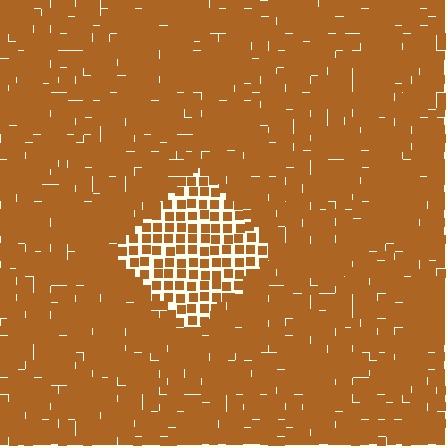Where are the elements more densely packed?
The elements are more densely packed outside the diamond boundary.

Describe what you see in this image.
The image contains small brown elements arranged at two different densities. A diamond-shaped region is visible where the elements are less densely packed than the surrounding area.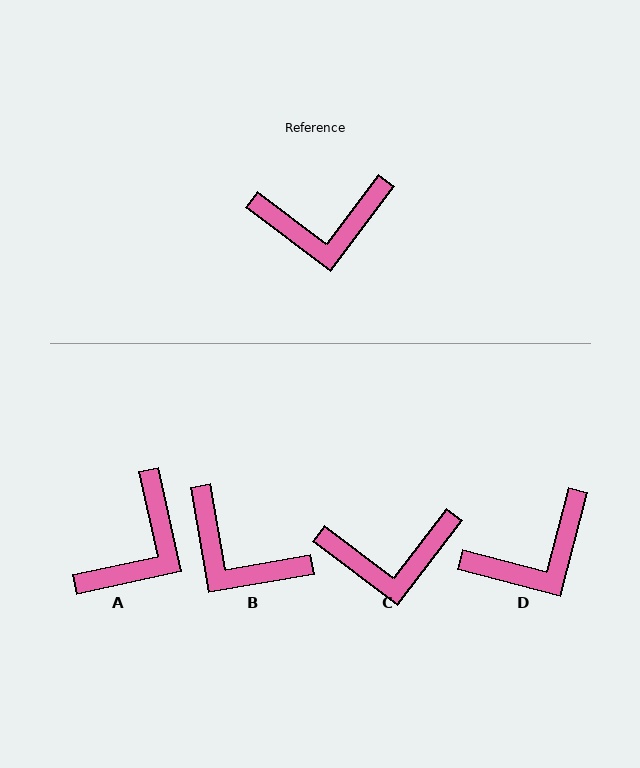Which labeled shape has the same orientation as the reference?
C.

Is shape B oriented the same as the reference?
No, it is off by about 43 degrees.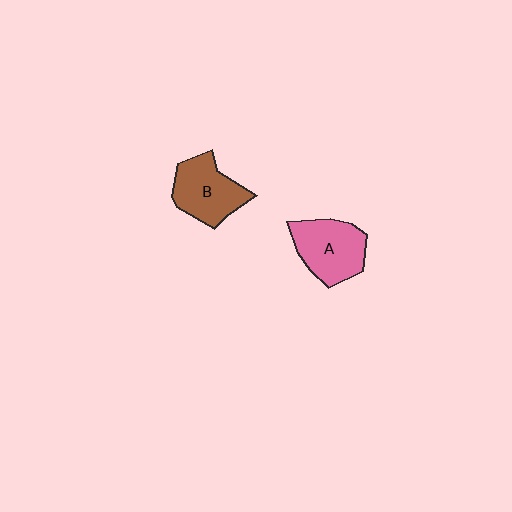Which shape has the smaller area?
Shape B (brown).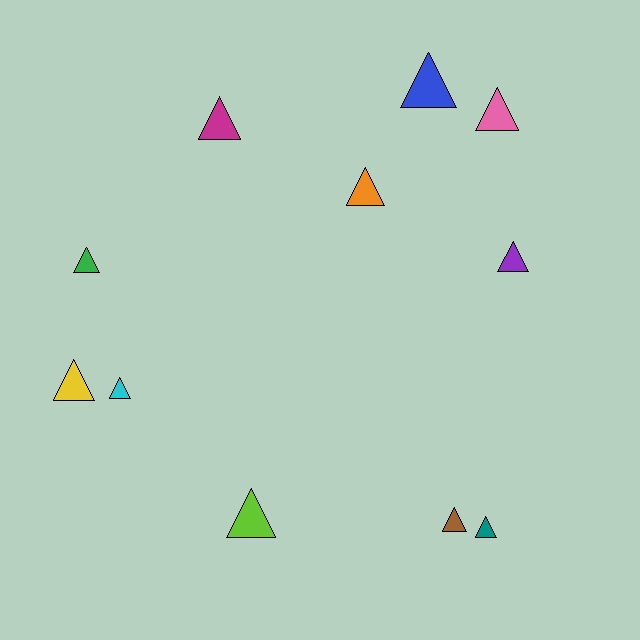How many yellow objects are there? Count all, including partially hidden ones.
There is 1 yellow object.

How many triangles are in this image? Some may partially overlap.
There are 11 triangles.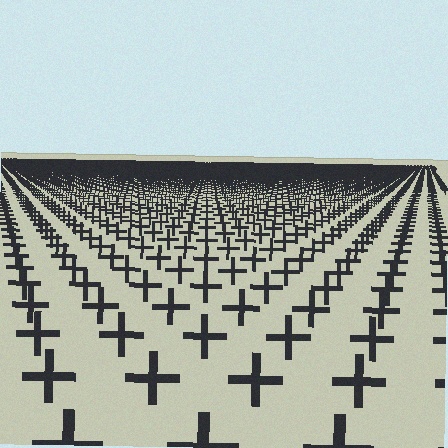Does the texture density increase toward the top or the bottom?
Density increases toward the top.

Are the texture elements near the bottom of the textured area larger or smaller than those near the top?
Larger. Near the bottom, elements are closer to the viewer and appear at a bigger on-screen size.